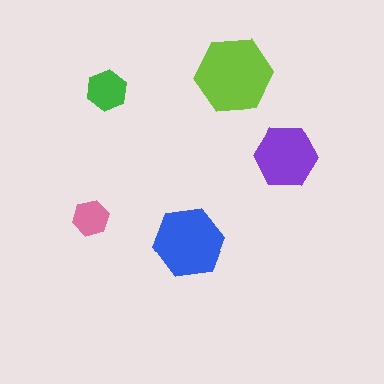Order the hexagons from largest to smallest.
the lime one, the blue one, the purple one, the green one, the pink one.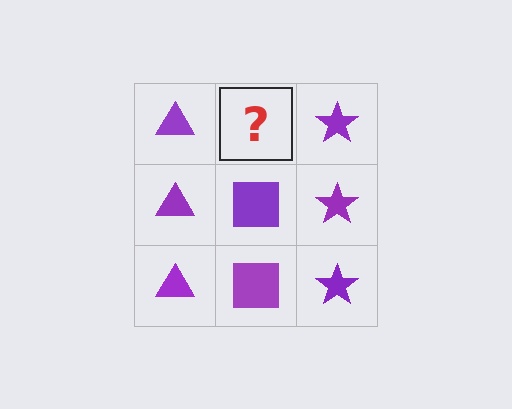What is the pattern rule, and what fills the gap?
The rule is that each column has a consistent shape. The gap should be filled with a purple square.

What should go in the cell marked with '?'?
The missing cell should contain a purple square.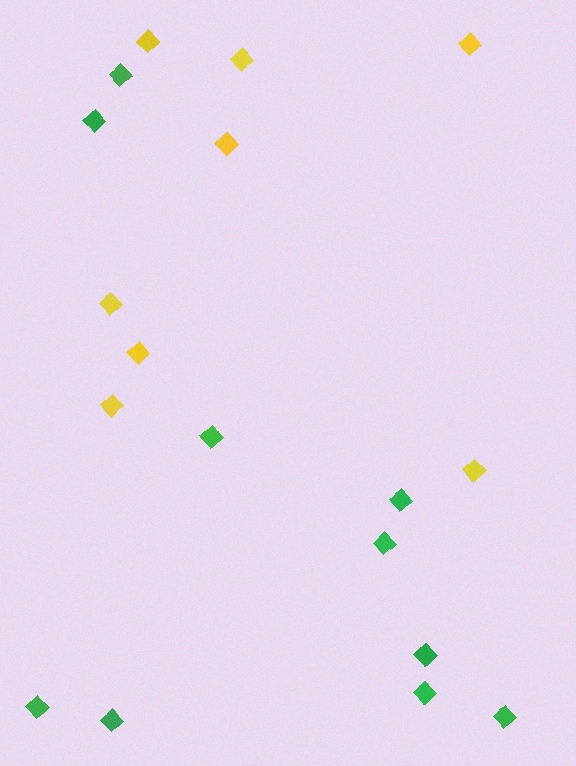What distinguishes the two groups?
There are 2 groups: one group of green diamonds (10) and one group of yellow diamonds (8).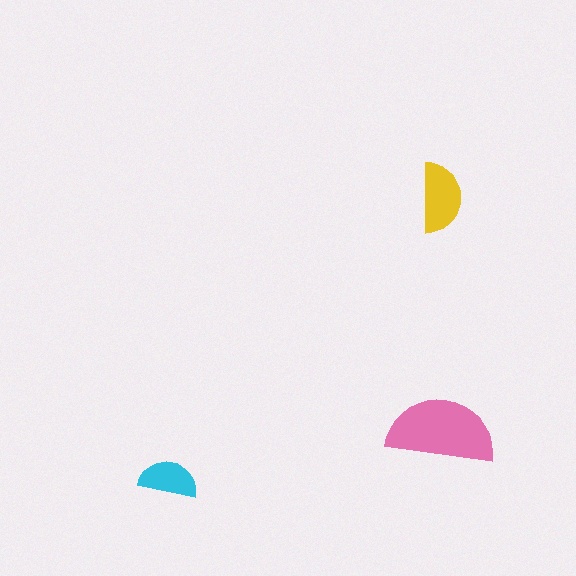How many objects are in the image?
There are 3 objects in the image.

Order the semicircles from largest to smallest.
the pink one, the yellow one, the cyan one.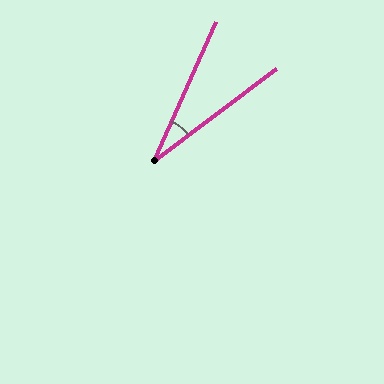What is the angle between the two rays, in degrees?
Approximately 29 degrees.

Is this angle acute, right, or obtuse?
It is acute.